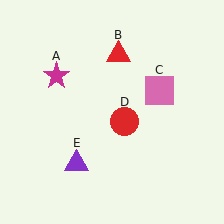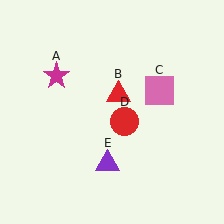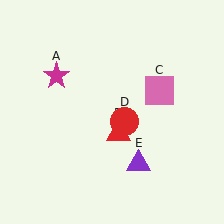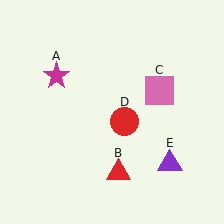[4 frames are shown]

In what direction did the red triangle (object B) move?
The red triangle (object B) moved down.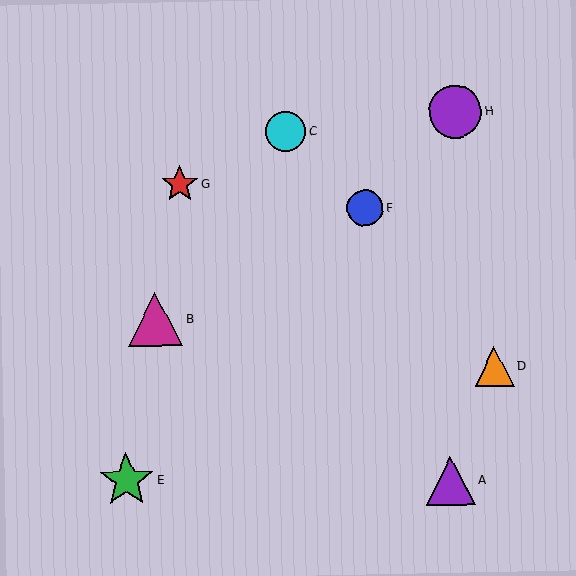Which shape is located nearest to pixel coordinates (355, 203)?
The blue circle (labeled F) at (365, 208) is nearest to that location.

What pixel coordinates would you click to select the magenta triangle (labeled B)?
Click at (156, 319) to select the magenta triangle B.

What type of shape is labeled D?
Shape D is an orange triangle.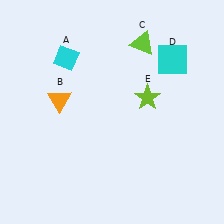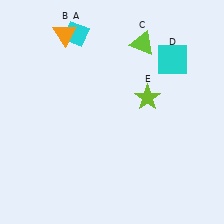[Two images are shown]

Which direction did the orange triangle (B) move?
The orange triangle (B) moved up.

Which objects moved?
The objects that moved are: the cyan diamond (A), the orange triangle (B).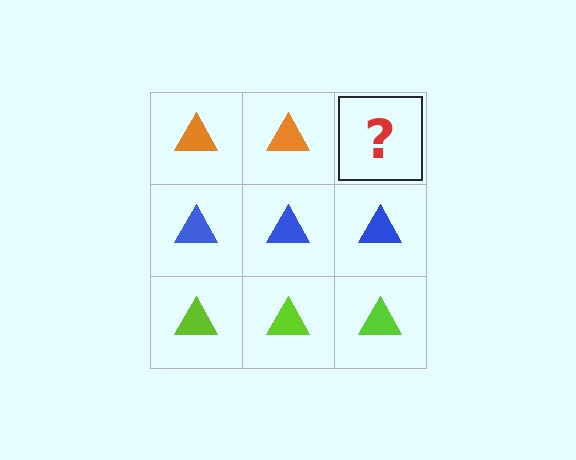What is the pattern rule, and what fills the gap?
The rule is that each row has a consistent color. The gap should be filled with an orange triangle.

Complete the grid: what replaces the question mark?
The question mark should be replaced with an orange triangle.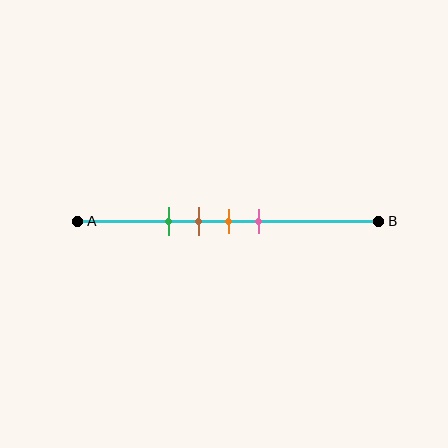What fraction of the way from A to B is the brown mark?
The brown mark is approximately 40% (0.4) of the way from A to B.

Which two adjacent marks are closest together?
The brown and orange marks are the closest adjacent pair.